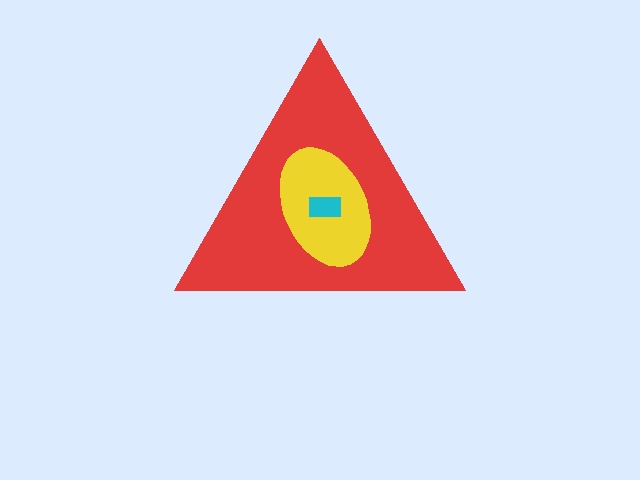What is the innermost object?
The cyan rectangle.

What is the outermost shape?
The red triangle.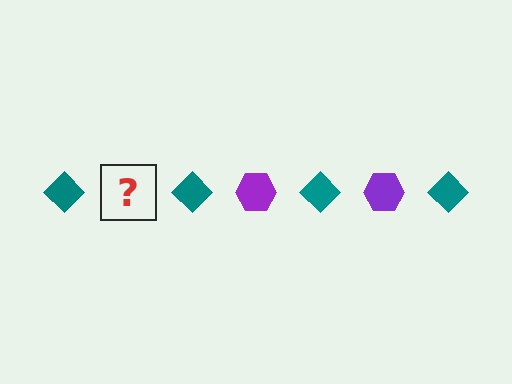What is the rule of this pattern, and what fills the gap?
The rule is that the pattern alternates between teal diamond and purple hexagon. The gap should be filled with a purple hexagon.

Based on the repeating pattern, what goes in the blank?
The blank should be a purple hexagon.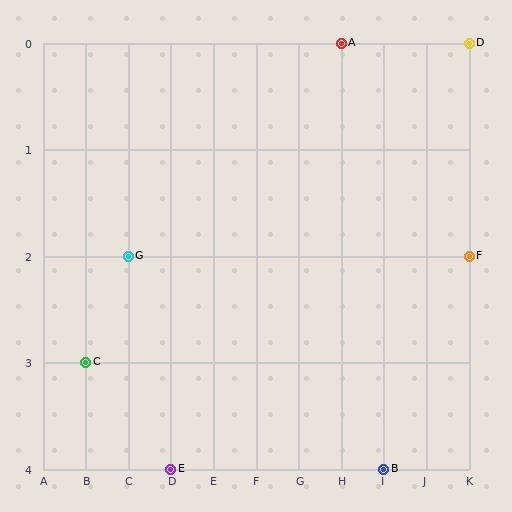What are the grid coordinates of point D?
Point D is at grid coordinates (K, 0).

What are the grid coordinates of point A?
Point A is at grid coordinates (H, 0).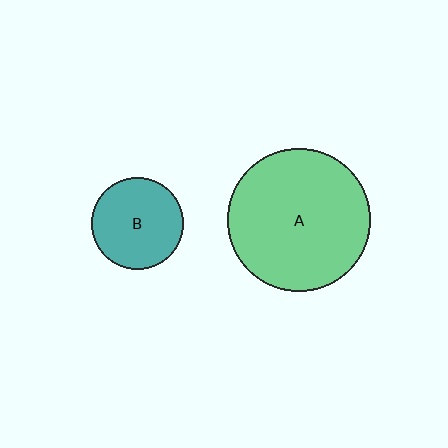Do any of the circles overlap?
No, none of the circles overlap.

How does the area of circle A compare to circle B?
Approximately 2.4 times.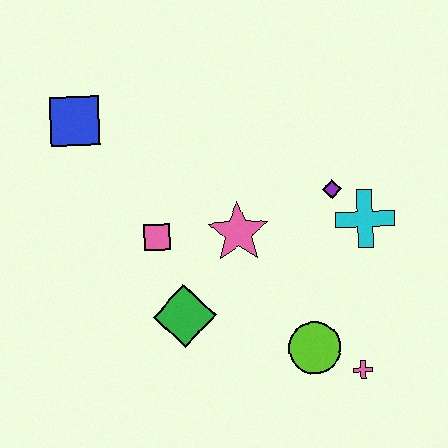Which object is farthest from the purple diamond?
The blue square is farthest from the purple diamond.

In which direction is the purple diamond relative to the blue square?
The purple diamond is to the right of the blue square.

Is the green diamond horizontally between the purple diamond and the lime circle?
No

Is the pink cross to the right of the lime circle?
Yes